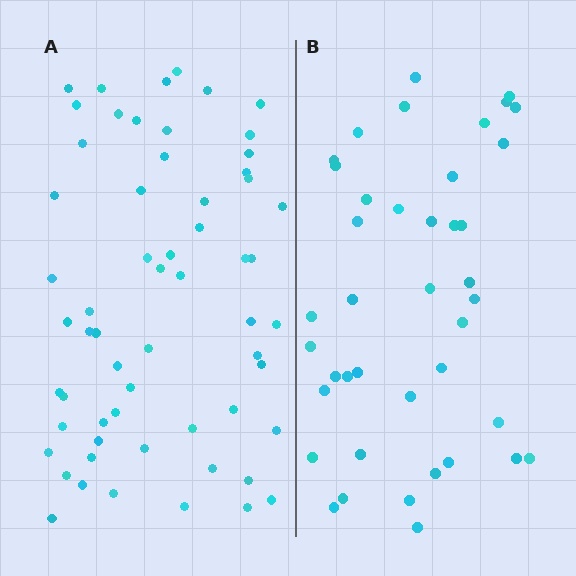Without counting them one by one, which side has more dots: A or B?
Region A (the left region) has more dots.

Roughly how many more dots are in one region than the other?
Region A has approximately 20 more dots than region B.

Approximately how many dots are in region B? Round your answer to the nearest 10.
About 40 dots. (The exact count is 41, which rounds to 40.)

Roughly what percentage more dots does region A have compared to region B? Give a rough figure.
About 45% more.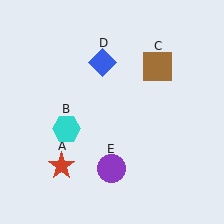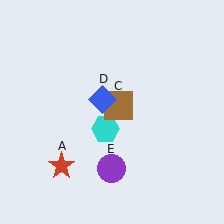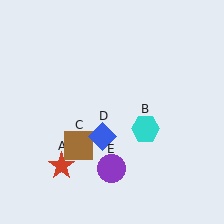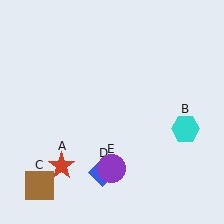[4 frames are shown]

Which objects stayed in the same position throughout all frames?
Red star (object A) and purple circle (object E) remained stationary.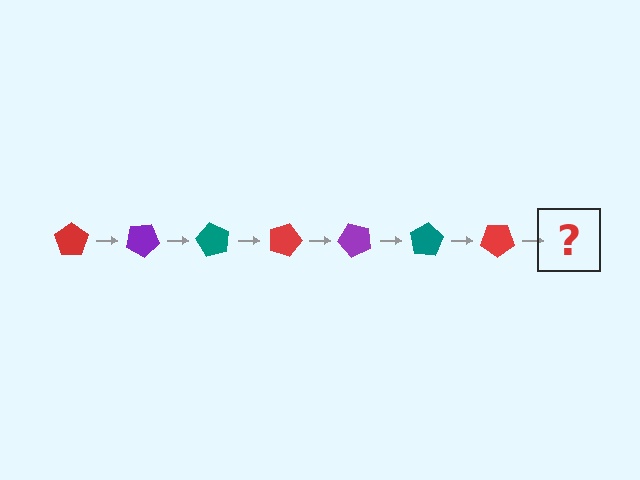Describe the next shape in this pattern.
It should be a purple pentagon, rotated 210 degrees from the start.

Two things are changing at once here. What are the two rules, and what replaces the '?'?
The two rules are that it rotates 30 degrees each step and the color cycles through red, purple, and teal. The '?' should be a purple pentagon, rotated 210 degrees from the start.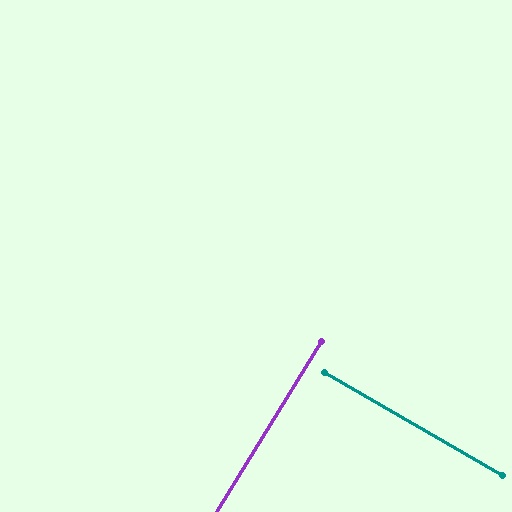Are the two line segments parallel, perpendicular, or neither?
Perpendicular — they meet at approximately 88°.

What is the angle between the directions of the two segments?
Approximately 88 degrees.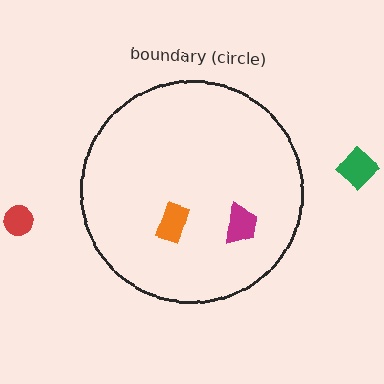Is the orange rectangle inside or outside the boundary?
Inside.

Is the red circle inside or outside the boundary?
Outside.